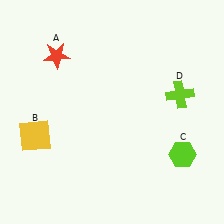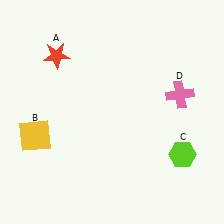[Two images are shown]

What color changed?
The cross (D) changed from lime in Image 1 to pink in Image 2.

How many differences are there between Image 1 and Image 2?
There is 1 difference between the two images.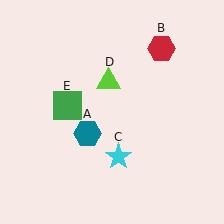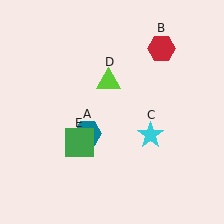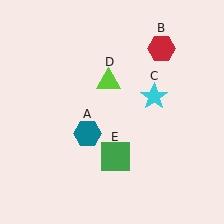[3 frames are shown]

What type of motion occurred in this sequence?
The cyan star (object C), green square (object E) rotated counterclockwise around the center of the scene.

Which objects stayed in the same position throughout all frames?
Teal hexagon (object A) and red hexagon (object B) and lime triangle (object D) remained stationary.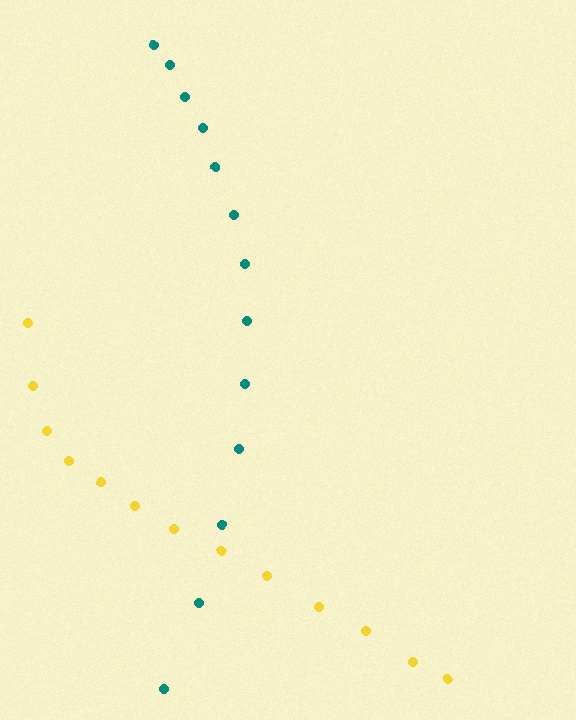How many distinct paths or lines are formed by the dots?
There are 2 distinct paths.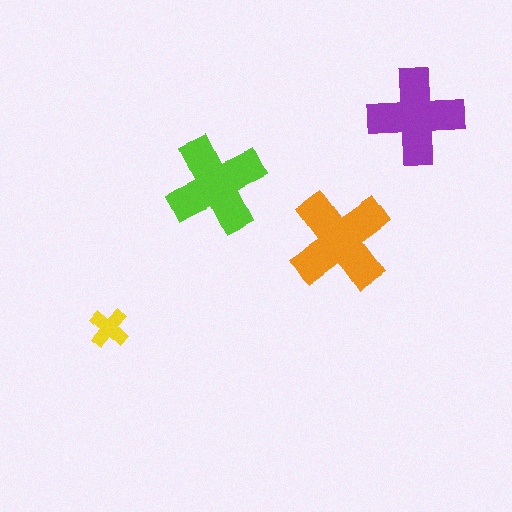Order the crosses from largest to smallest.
the orange one, the lime one, the purple one, the yellow one.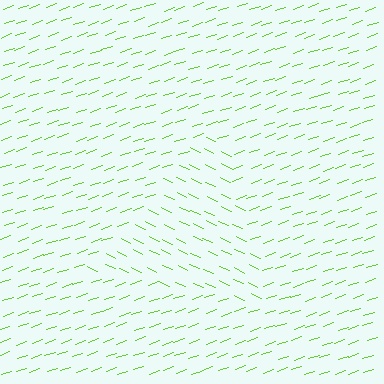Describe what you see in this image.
The image is filled with small lime line segments. A triangle region in the image has lines oriented differently from the surrounding lines, creating a visible texture boundary.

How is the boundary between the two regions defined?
The boundary is defined purely by a change in line orientation (approximately 45 degrees difference). All lines are the same color and thickness.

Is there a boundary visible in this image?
Yes, there is a texture boundary formed by a change in line orientation.